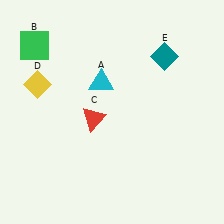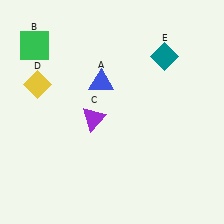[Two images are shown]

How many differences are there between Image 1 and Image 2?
There are 2 differences between the two images.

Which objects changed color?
A changed from cyan to blue. C changed from red to purple.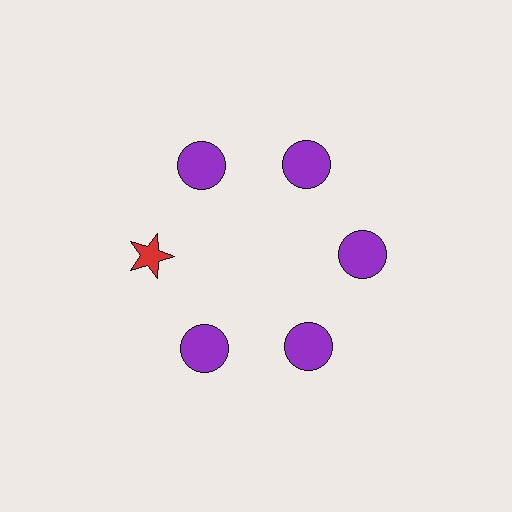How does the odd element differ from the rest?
It differs in both color (red instead of purple) and shape (star instead of circle).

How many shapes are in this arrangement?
There are 6 shapes arranged in a ring pattern.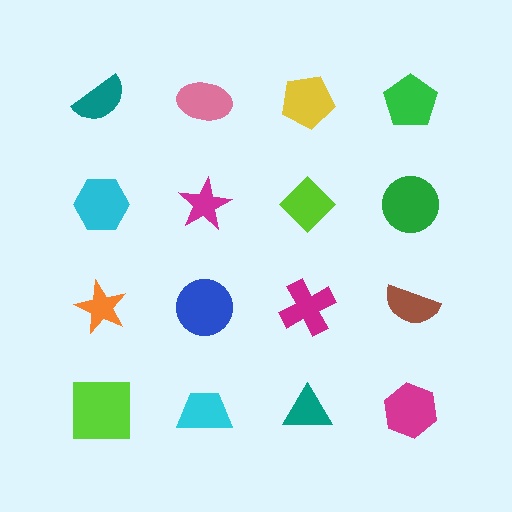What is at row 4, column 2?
A cyan trapezoid.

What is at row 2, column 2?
A magenta star.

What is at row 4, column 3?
A teal triangle.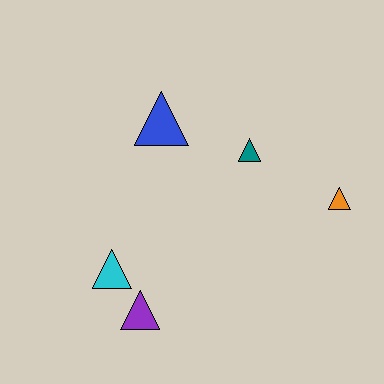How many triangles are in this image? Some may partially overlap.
There are 5 triangles.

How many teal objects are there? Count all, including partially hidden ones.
There is 1 teal object.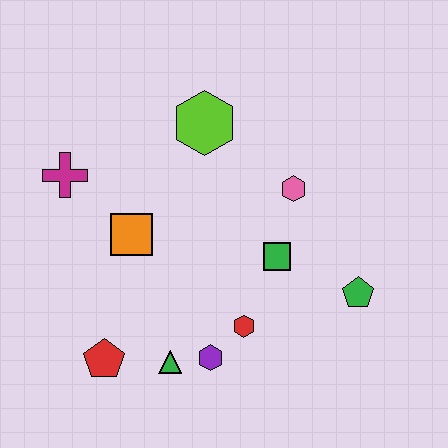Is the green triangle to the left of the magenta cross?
No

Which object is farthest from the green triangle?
The lime hexagon is farthest from the green triangle.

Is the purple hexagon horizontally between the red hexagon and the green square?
No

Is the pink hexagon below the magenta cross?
Yes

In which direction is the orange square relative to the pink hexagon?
The orange square is to the left of the pink hexagon.